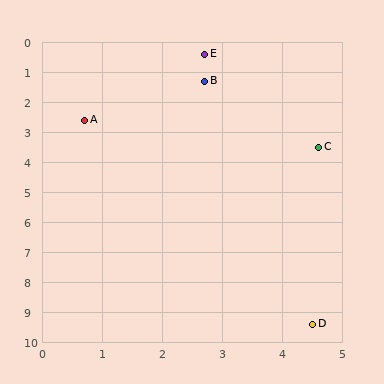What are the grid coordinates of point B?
Point B is at approximately (2.7, 1.3).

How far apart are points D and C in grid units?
Points D and C are about 5.9 grid units apart.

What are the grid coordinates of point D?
Point D is at approximately (4.5, 9.4).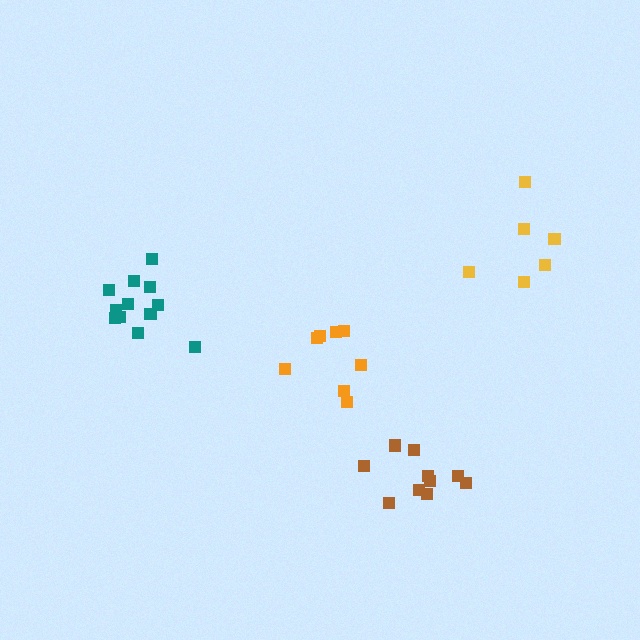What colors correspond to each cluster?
The clusters are colored: yellow, orange, brown, teal.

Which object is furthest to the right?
The yellow cluster is rightmost.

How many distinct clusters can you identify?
There are 4 distinct clusters.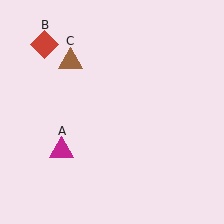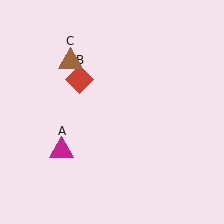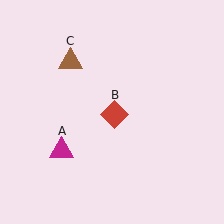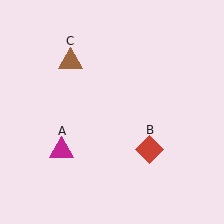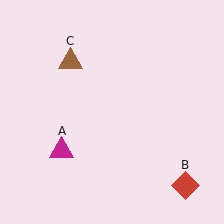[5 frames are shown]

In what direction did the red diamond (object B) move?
The red diamond (object B) moved down and to the right.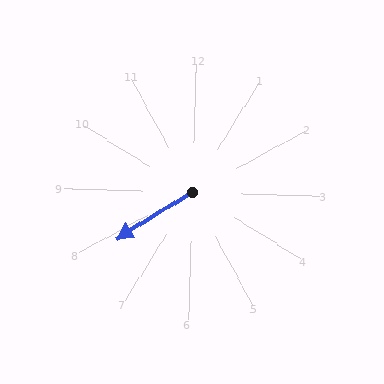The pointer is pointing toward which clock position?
Roughly 8 o'clock.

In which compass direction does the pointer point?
Southwest.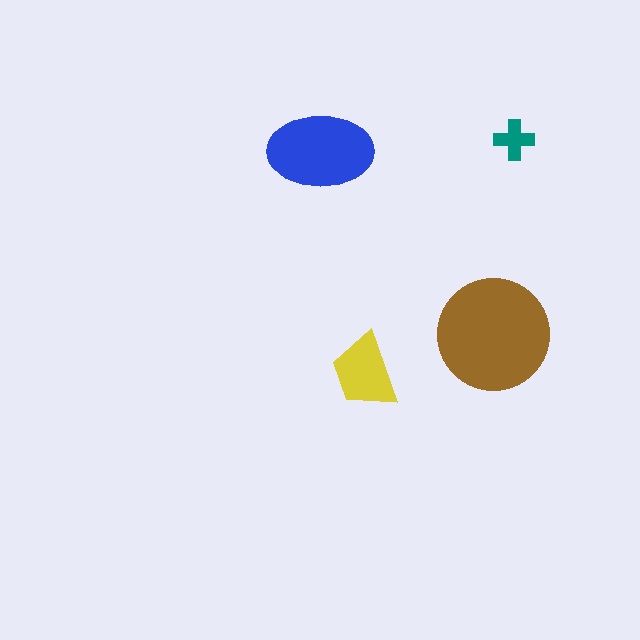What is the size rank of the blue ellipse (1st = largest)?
2nd.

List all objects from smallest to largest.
The teal cross, the yellow trapezoid, the blue ellipse, the brown circle.